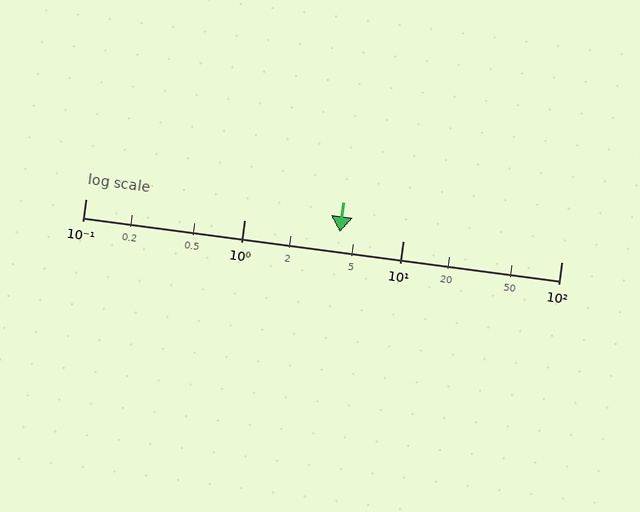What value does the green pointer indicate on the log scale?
The pointer indicates approximately 4.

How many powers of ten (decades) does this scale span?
The scale spans 3 decades, from 0.1 to 100.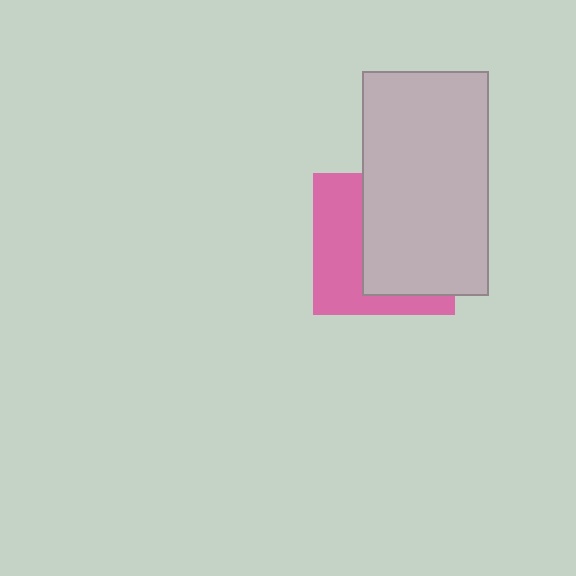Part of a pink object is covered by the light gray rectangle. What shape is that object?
It is a square.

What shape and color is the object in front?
The object in front is a light gray rectangle.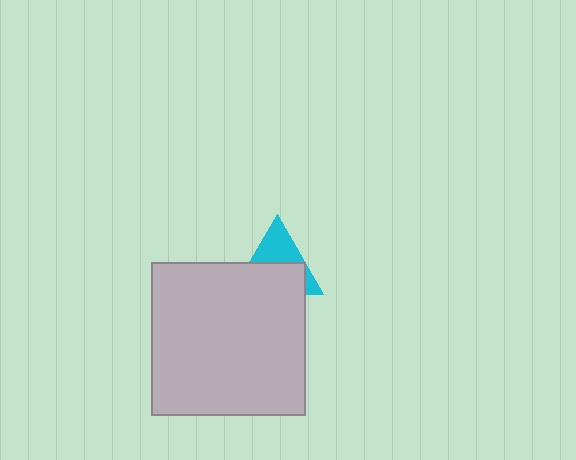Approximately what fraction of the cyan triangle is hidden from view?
Roughly 58% of the cyan triangle is hidden behind the light gray square.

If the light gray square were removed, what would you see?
You would see the complete cyan triangle.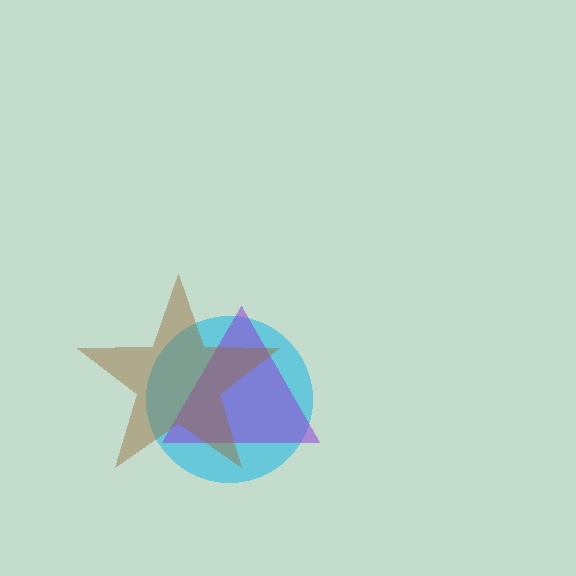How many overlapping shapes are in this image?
There are 3 overlapping shapes in the image.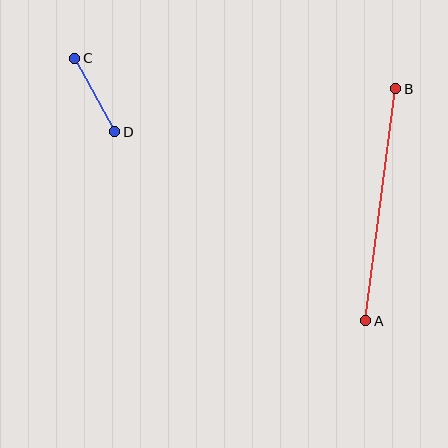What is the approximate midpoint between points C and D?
The midpoint is at approximately (95, 95) pixels.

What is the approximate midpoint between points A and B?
The midpoint is at approximately (381, 205) pixels.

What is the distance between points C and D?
The distance is approximately 84 pixels.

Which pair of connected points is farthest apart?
Points A and B are farthest apart.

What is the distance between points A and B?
The distance is approximately 234 pixels.